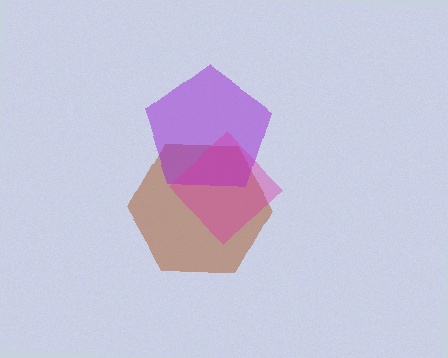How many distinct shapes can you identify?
There are 3 distinct shapes: a brown hexagon, a purple pentagon, a magenta diamond.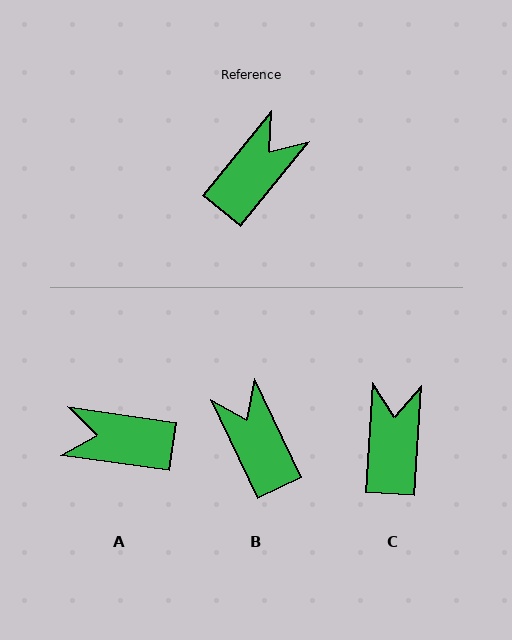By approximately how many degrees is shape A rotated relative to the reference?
Approximately 121 degrees counter-clockwise.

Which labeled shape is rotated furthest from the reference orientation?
A, about 121 degrees away.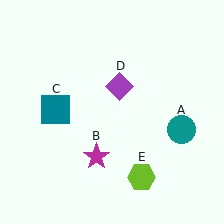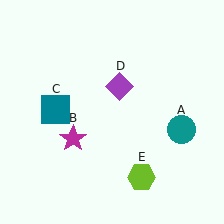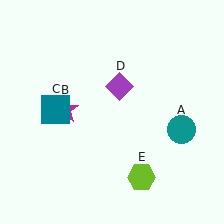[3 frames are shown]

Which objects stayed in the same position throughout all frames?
Teal circle (object A) and teal square (object C) and purple diamond (object D) and lime hexagon (object E) remained stationary.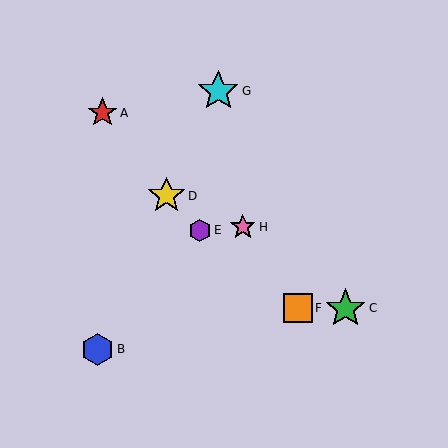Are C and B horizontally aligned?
No, C is at y≈308 and B is at y≈349.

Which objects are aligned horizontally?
Objects C, F are aligned horizontally.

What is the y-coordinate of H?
Object H is at y≈227.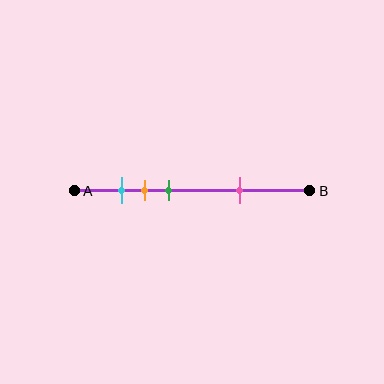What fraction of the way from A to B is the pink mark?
The pink mark is approximately 70% (0.7) of the way from A to B.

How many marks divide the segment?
There are 4 marks dividing the segment.